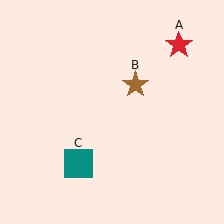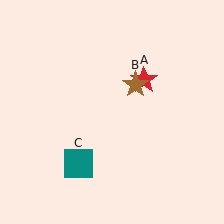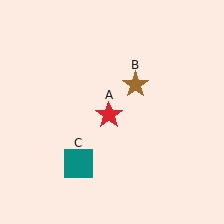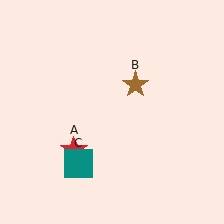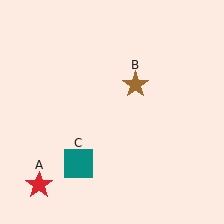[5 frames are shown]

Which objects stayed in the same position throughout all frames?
Brown star (object B) and teal square (object C) remained stationary.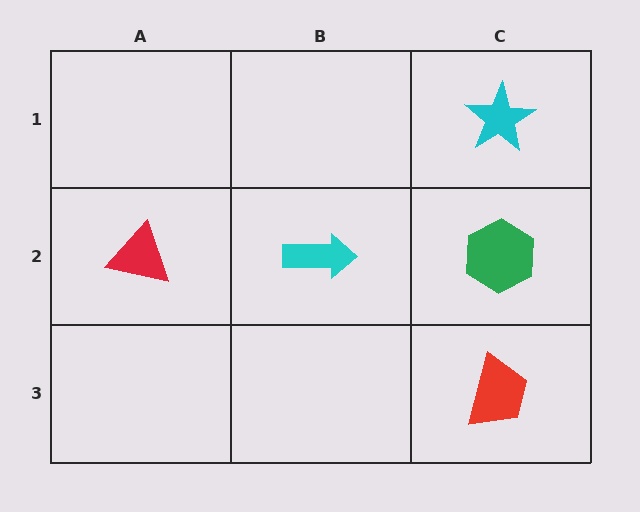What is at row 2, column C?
A green hexagon.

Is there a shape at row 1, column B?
No, that cell is empty.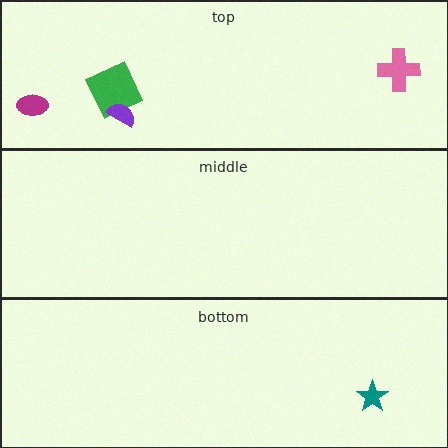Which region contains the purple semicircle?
The top region.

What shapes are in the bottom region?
The teal star.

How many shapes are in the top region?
4.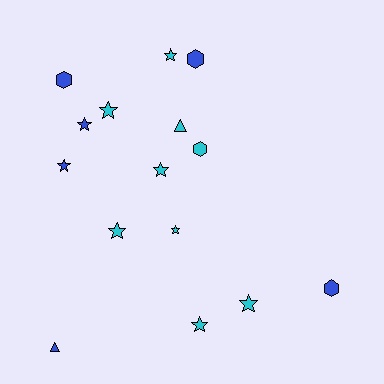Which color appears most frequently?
Cyan, with 9 objects.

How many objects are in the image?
There are 15 objects.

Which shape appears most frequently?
Star, with 9 objects.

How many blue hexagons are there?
There are 3 blue hexagons.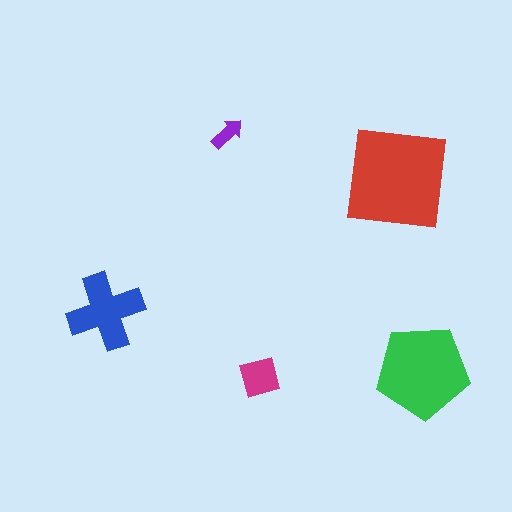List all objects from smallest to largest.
The purple arrow, the magenta diamond, the blue cross, the green pentagon, the red square.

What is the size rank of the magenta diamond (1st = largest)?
4th.